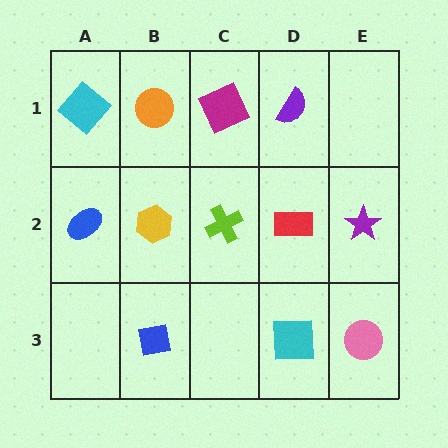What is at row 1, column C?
A magenta square.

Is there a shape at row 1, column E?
No, that cell is empty.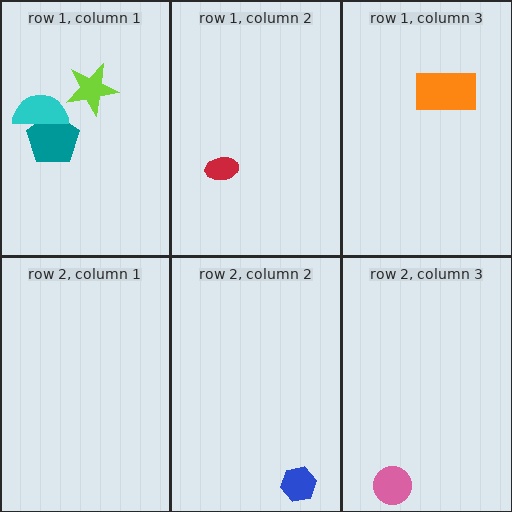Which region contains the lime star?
The row 1, column 1 region.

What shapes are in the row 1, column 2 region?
The red ellipse.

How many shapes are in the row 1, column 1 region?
3.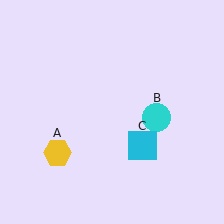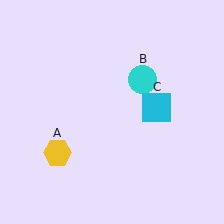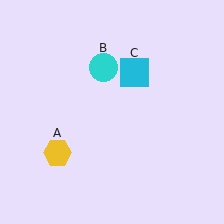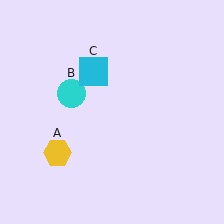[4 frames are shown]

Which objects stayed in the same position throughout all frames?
Yellow hexagon (object A) remained stationary.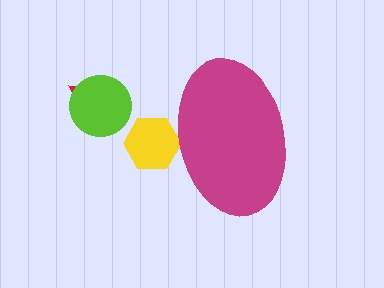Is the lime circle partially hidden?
No, the lime circle is fully visible.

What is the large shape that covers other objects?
A magenta ellipse.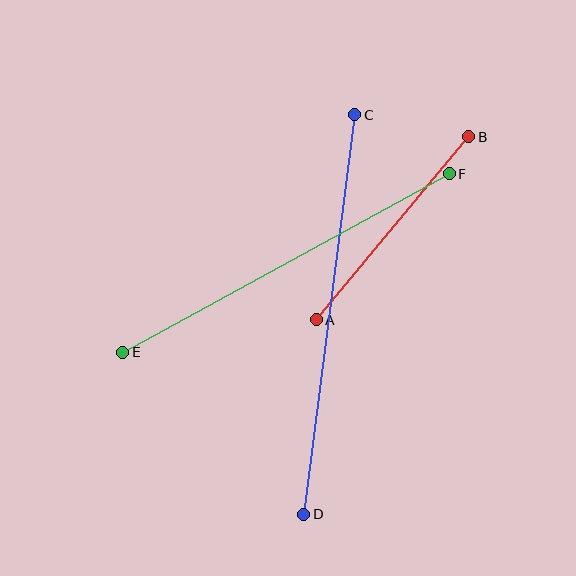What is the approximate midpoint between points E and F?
The midpoint is at approximately (286, 263) pixels.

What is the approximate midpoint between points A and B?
The midpoint is at approximately (392, 228) pixels.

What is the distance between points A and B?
The distance is approximately 238 pixels.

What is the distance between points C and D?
The distance is approximately 403 pixels.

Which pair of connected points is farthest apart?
Points C and D are farthest apart.